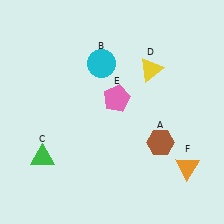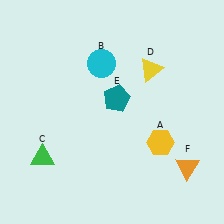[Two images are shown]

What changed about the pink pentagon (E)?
In Image 1, E is pink. In Image 2, it changed to teal.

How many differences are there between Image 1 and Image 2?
There are 2 differences between the two images.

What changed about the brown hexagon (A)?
In Image 1, A is brown. In Image 2, it changed to yellow.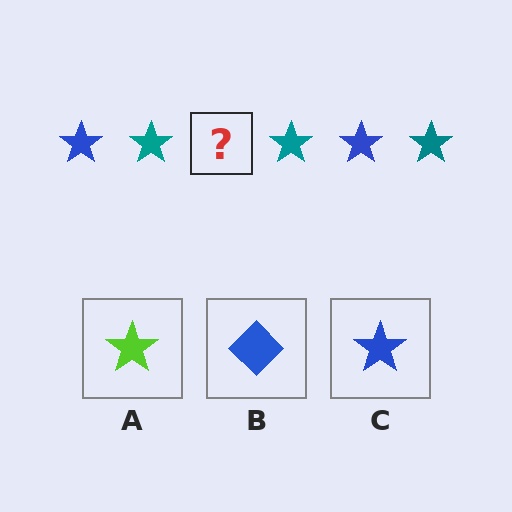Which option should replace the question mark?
Option C.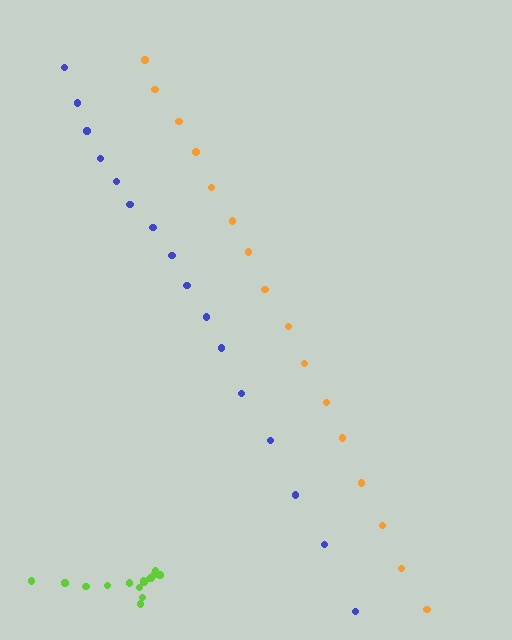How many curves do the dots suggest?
There are 3 distinct paths.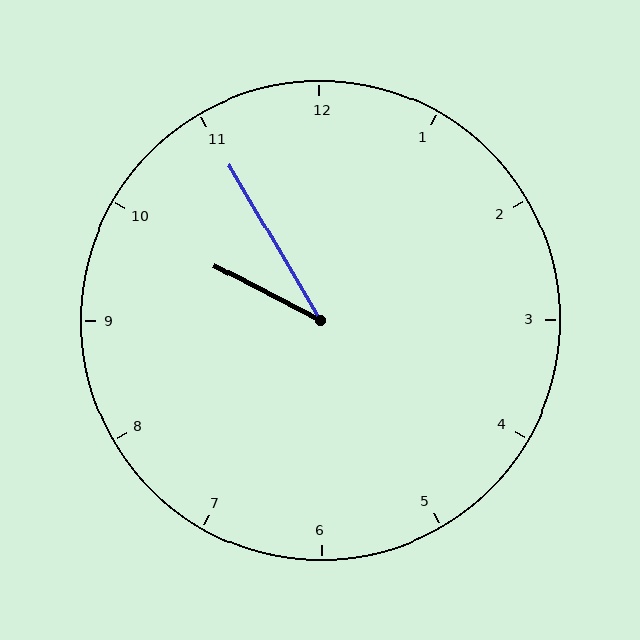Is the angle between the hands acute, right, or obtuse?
It is acute.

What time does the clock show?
9:55.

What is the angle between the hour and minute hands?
Approximately 32 degrees.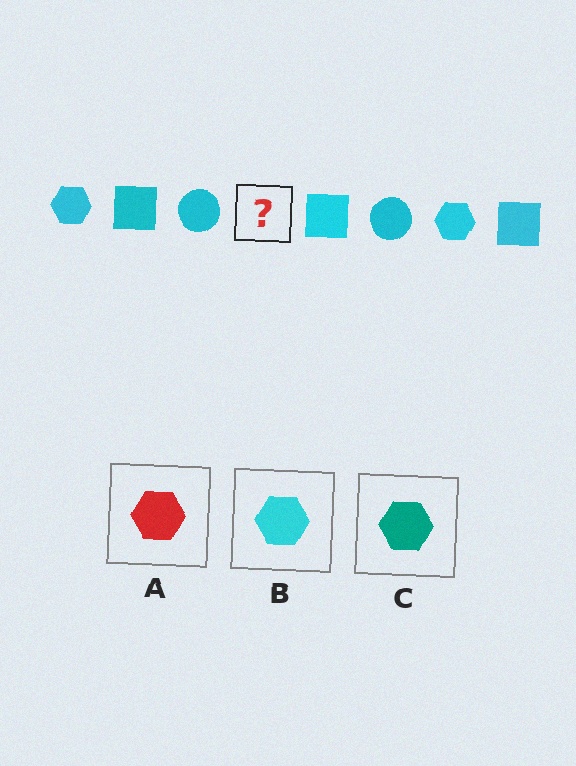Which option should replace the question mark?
Option B.